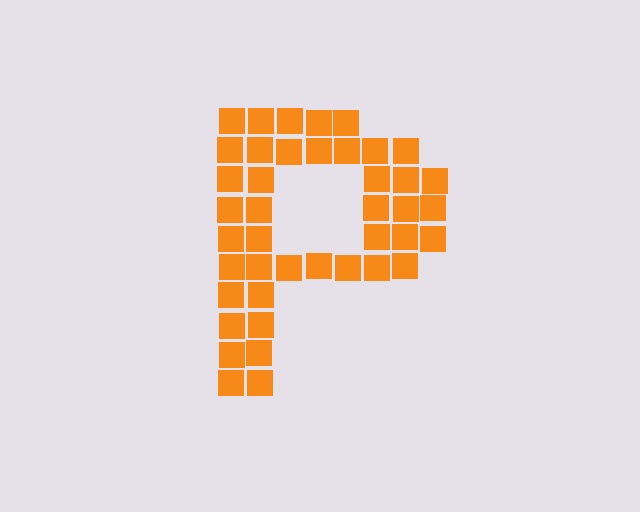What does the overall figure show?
The overall figure shows the letter P.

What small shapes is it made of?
It is made of small squares.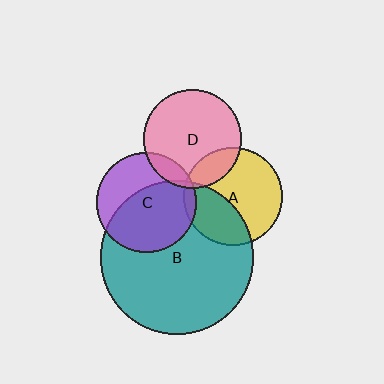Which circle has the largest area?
Circle B (teal).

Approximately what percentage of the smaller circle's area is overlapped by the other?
Approximately 60%.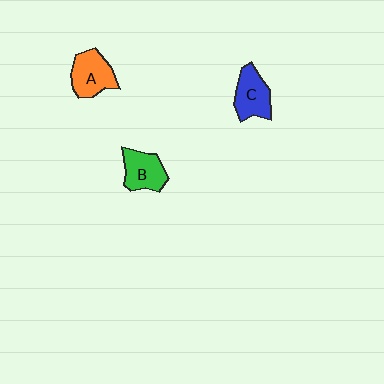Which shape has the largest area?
Shape A (orange).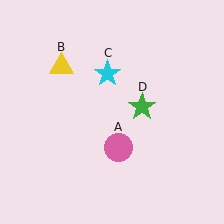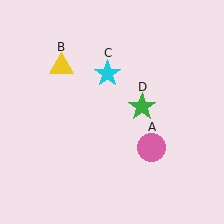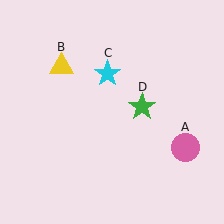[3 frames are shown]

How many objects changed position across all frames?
1 object changed position: pink circle (object A).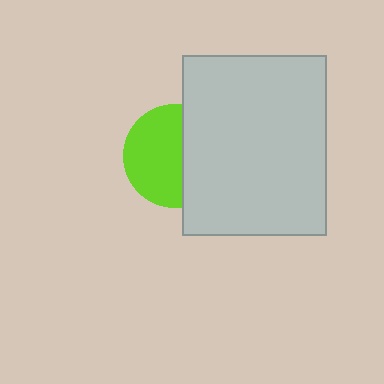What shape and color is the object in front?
The object in front is a light gray rectangle.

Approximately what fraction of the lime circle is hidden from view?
Roughly 42% of the lime circle is hidden behind the light gray rectangle.